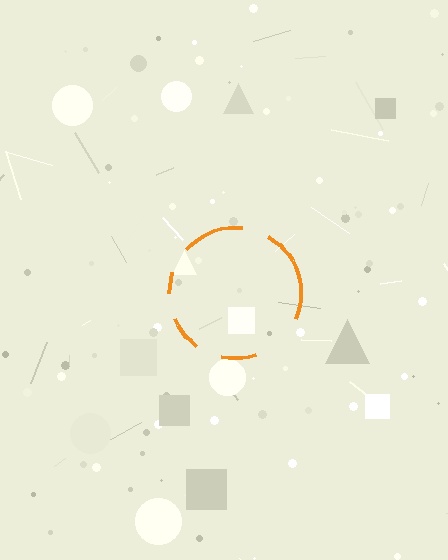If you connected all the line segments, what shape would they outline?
They would outline a circle.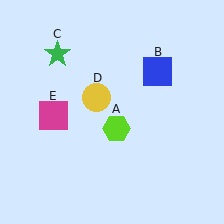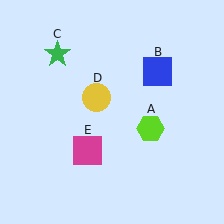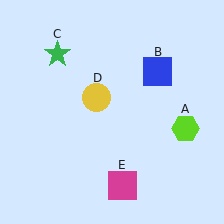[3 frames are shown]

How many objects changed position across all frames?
2 objects changed position: lime hexagon (object A), magenta square (object E).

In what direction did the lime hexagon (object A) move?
The lime hexagon (object A) moved right.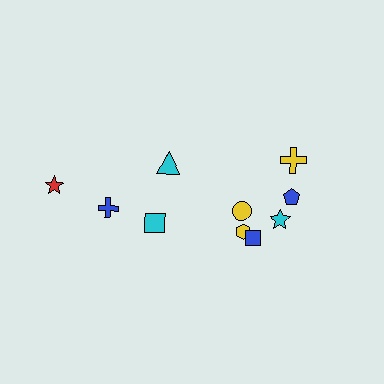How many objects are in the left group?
There are 4 objects.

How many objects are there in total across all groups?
There are 10 objects.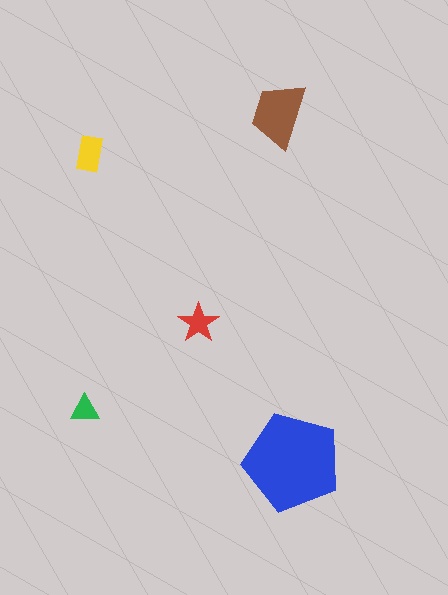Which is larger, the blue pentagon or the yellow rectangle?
The blue pentagon.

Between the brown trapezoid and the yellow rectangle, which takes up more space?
The brown trapezoid.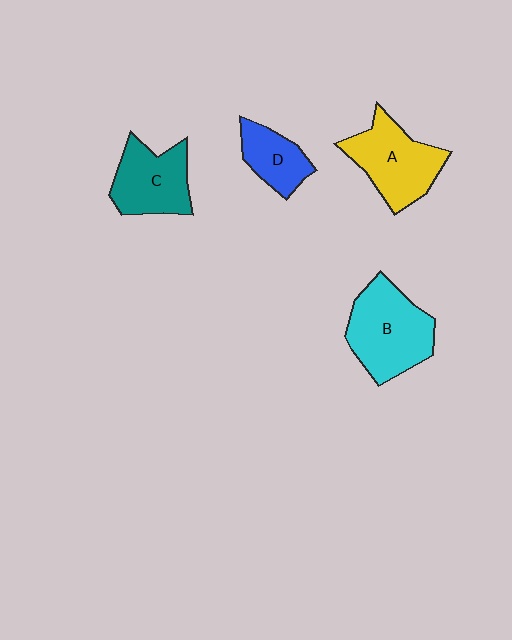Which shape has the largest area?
Shape B (cyan).